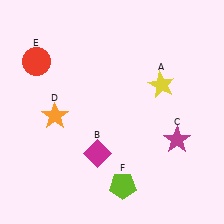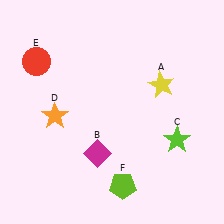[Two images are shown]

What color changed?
The star (C) changed from magenta in Image 1 to lime in Image 2.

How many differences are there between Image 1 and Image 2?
There is 1 difference between the two images.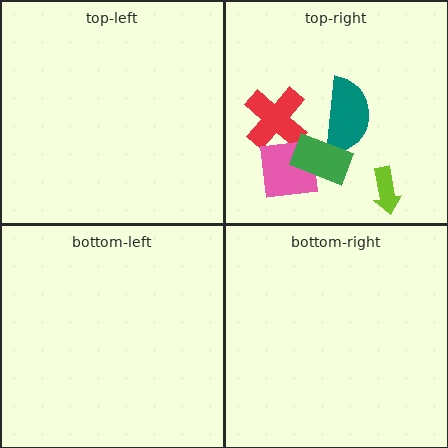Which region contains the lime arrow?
The top-right region.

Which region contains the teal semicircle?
The top-right region.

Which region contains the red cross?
The top-right region.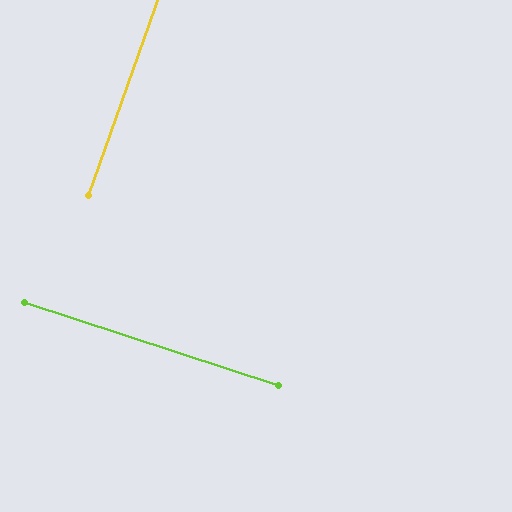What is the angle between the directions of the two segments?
Approximately 89 degrees.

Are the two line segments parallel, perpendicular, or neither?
Perpendicular — they meet at approximately 89°.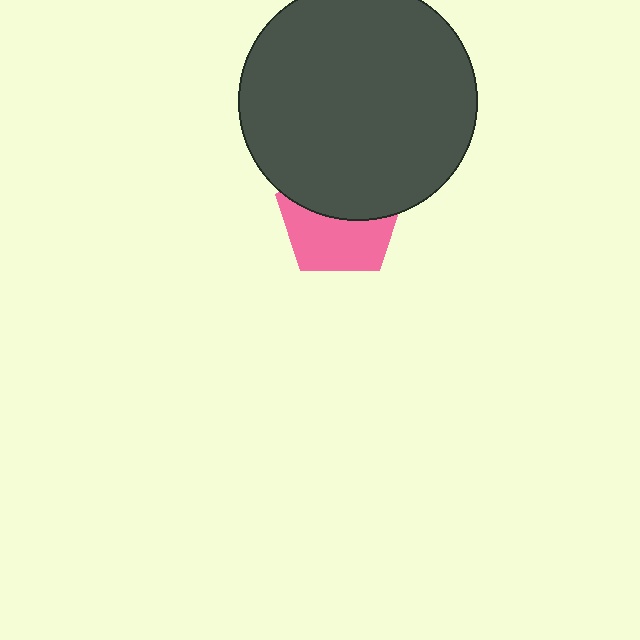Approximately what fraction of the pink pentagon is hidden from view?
Roughly 49% of the pink pentagon is hidden behind the dark gray circle.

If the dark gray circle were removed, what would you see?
You would see the complete pink pentagon.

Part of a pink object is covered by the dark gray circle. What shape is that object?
It is a pentagon.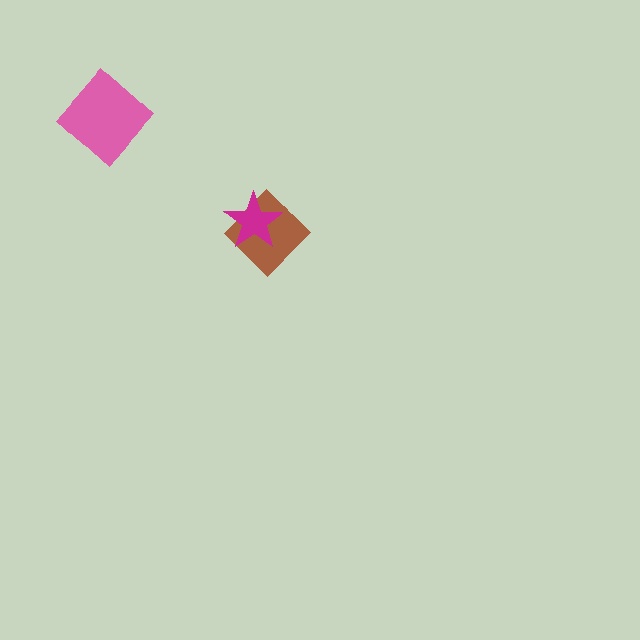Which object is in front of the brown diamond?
The magenta star is in front of the brown diamond.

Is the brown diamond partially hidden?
Yes, it is partially covered by another shape.